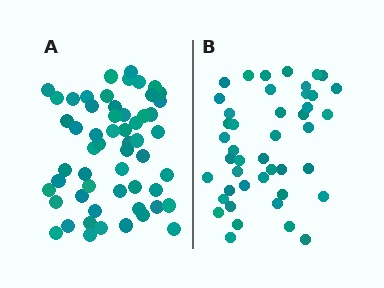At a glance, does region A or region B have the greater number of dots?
Region A (the left region) has more dots.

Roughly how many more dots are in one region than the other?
Region A has roughly 12 or so more dots than region B.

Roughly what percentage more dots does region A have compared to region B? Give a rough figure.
About 25% more.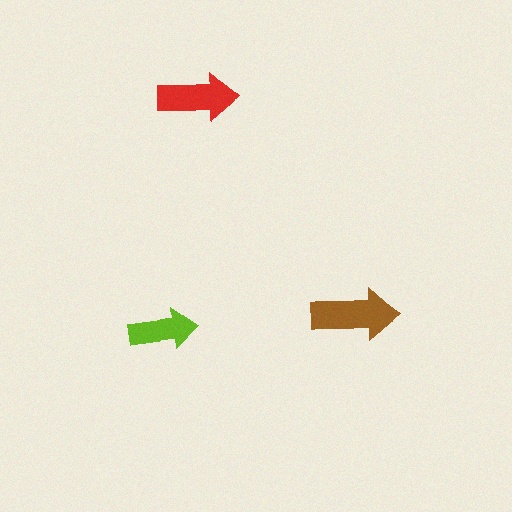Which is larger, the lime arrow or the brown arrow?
The brown one.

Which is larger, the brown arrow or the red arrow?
The brown one.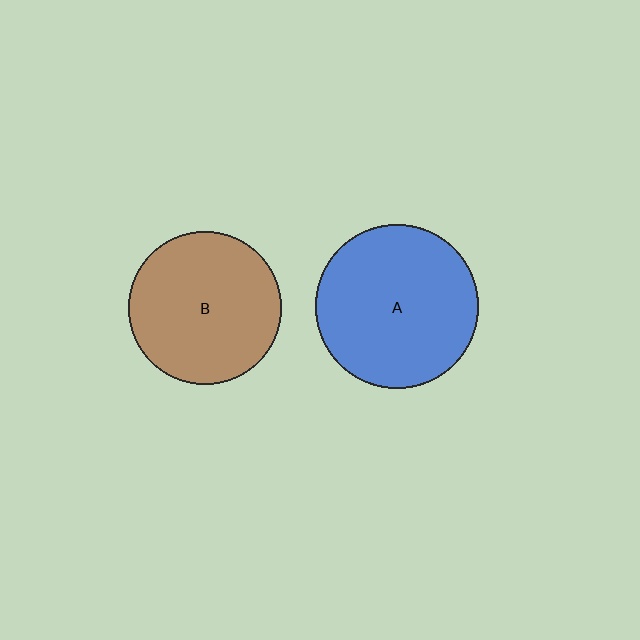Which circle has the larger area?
Circle A (blue).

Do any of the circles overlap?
No, none of the circles overlap.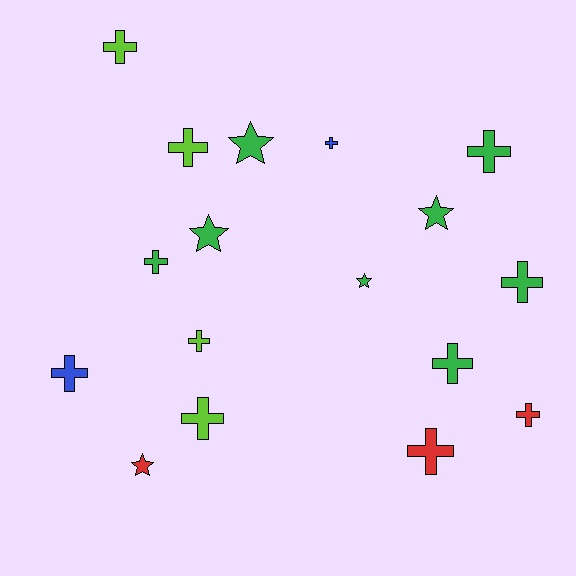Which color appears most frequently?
Green, with 8 objects.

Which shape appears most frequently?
Cross, with 12 objects.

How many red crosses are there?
There are 2 red crosses.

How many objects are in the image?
There are 17 objects.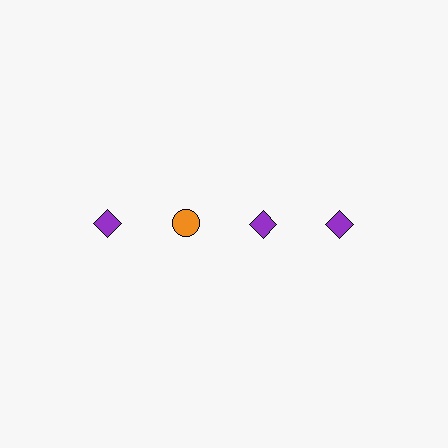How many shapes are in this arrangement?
There are 4 shapes arranged in a grid pattern.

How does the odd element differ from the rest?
It differs in both color (orange instead of purple) and shape (circle instead of diamond).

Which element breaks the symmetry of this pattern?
The orange circle in the top row, second from left column breaks the symmetry. All other shapes are purple diamonds.